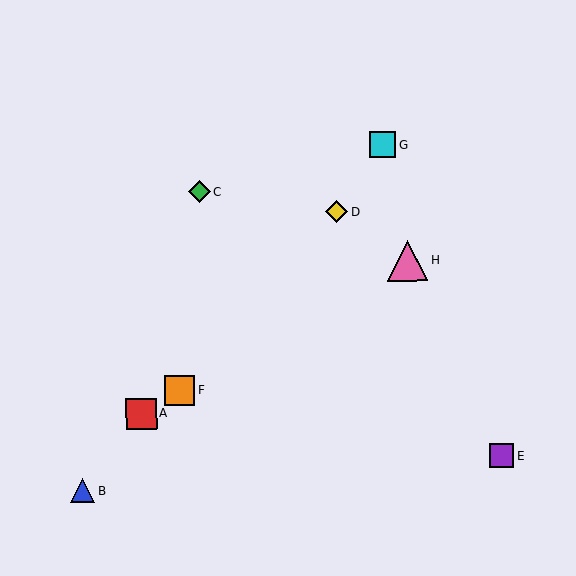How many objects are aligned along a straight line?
3 objects (A, F, H) are aligned along a straight line.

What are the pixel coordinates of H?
Object H is at (408, 261).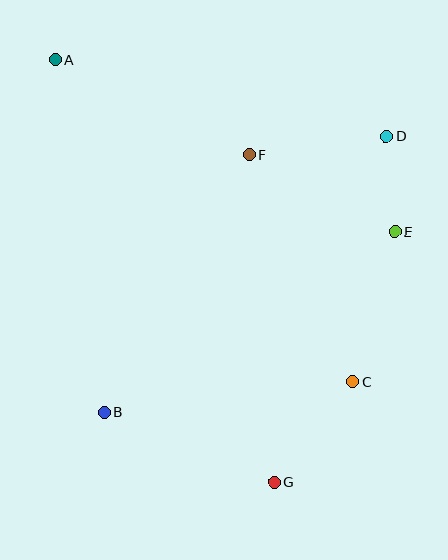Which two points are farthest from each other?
Points A and G are farthest from each other.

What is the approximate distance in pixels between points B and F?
The distance between B and F is approximately 296 pixels.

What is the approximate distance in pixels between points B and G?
The distance between B and G is approximately 184 pixels.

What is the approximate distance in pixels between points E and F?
The distance between E and F is approximately 164 pixels.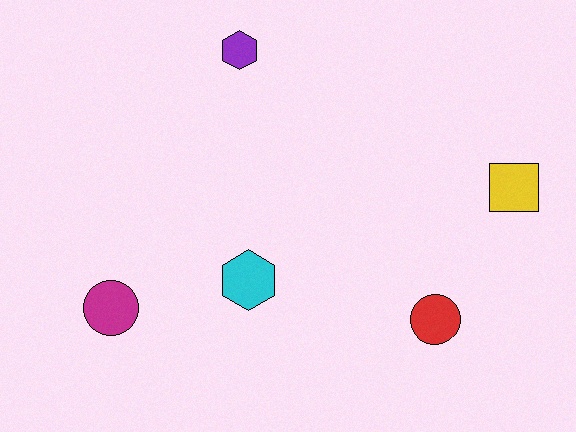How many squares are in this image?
There is 1 square.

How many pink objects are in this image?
There are no pink objects.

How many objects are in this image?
There are 5 objects.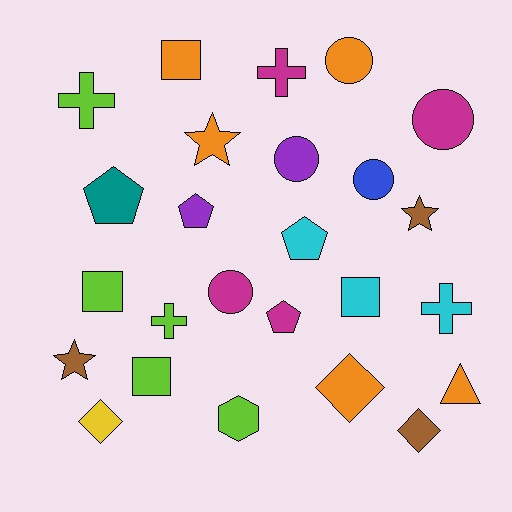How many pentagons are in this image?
There are 4 pentagons.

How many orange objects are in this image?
There are 5 orange objects.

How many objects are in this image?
There are 25 objects.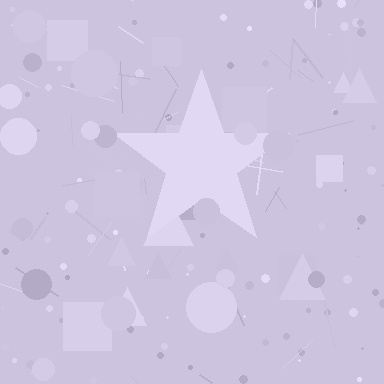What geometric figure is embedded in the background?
A star is embedded in the background.